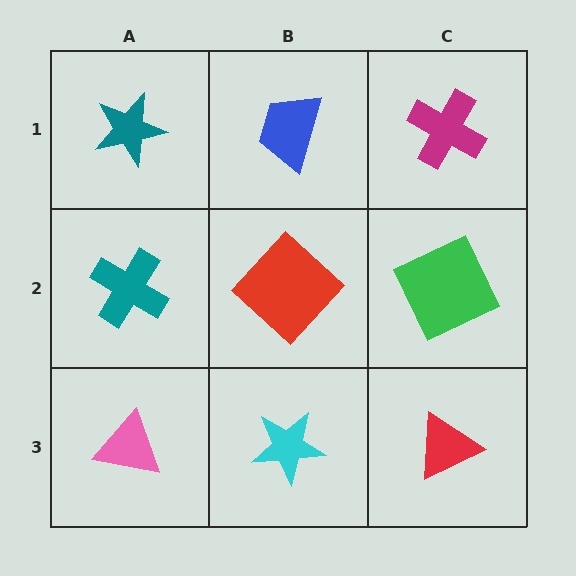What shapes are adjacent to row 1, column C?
A green square (row 2, column C), a blue trapezoid (row 1, column B).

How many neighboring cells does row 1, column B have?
3.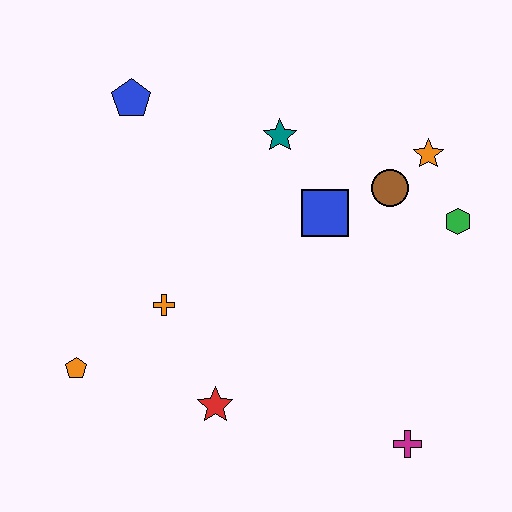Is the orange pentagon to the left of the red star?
Yes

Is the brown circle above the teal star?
No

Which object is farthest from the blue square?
The orange pentagon is farthest from the blue square.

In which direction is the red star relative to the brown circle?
The red star is below the brown circle.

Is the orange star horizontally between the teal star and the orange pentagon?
No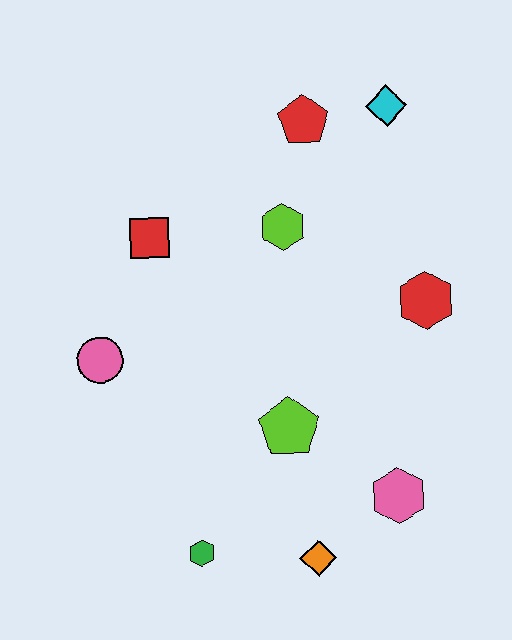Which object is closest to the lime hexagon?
The red pentagon is closest to the lime hexagon.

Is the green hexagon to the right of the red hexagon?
No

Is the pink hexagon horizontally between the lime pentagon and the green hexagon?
No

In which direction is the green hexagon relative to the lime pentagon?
The green hexagon is below the lime pentagon.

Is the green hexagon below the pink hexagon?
Yes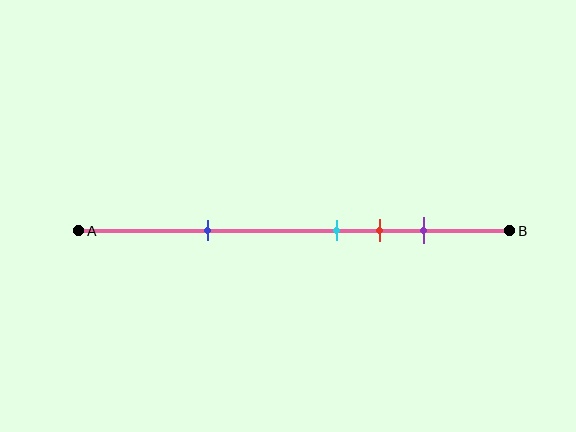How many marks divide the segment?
There are 4 marks dividing the segment.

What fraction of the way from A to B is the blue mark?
The blue mark is approximately 30% (0.3) of the way from A to B.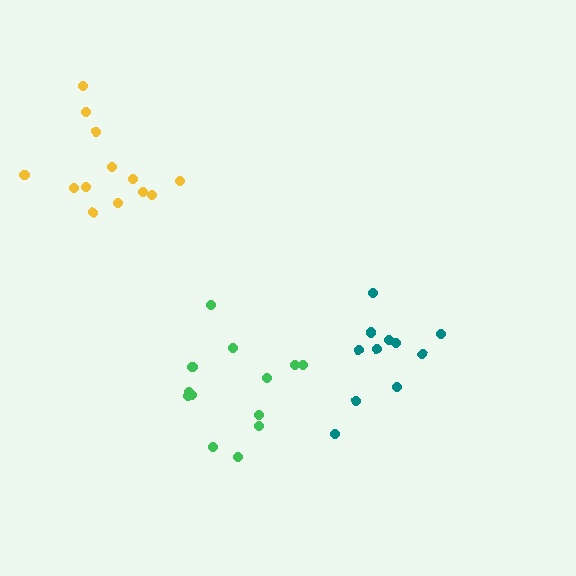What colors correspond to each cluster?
The clusters are colored: yellow, teal, green.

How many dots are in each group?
Group 1: 13 dots, Group 2: 11 dots, Group 3: 13 dots (37 total).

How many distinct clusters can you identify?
There are 3 distinct clusters.